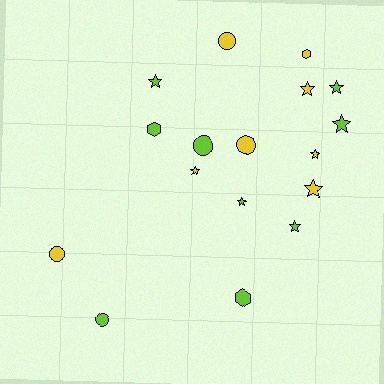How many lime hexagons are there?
There are 2 lime hexagons.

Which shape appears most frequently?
Star, with 9 objects.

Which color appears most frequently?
Lime, with 9 objects.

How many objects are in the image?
There are 17 objects.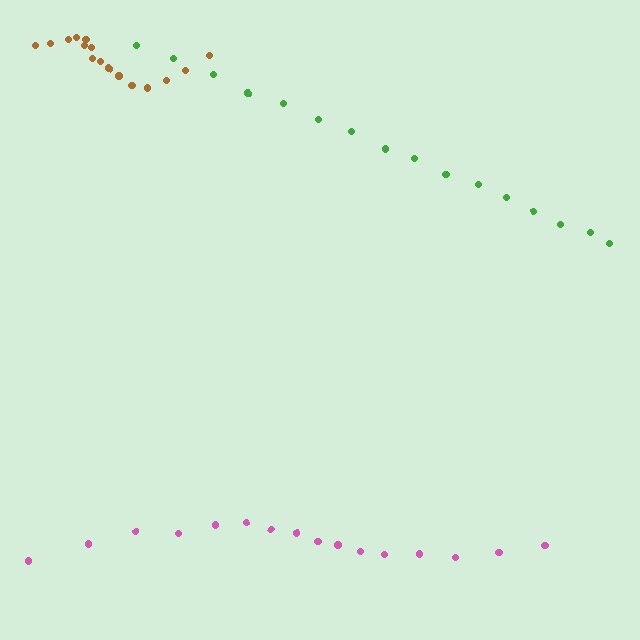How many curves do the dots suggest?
There are 3 distinct paths.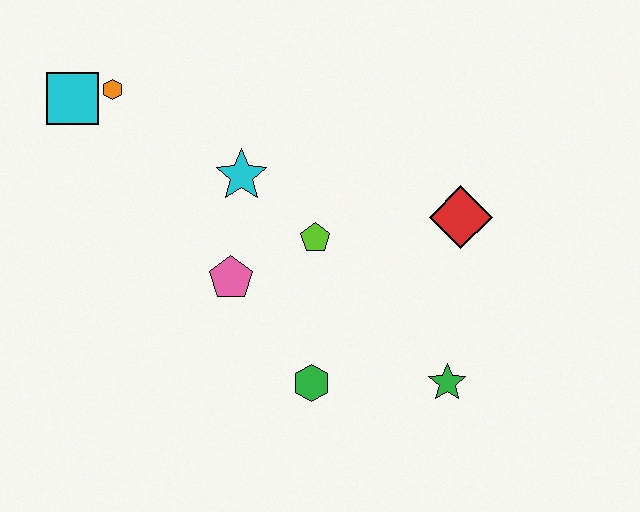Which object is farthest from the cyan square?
The green star is farthest from the cyan square.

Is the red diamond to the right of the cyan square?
Yes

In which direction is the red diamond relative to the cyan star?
The red diamond is to the right of the cyan star.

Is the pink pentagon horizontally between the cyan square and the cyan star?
Yes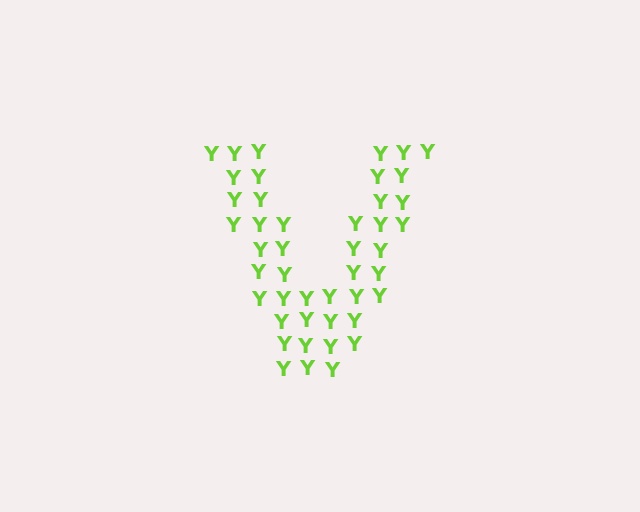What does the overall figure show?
The overall figure shows the letter V.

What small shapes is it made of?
It is made of small letter Y's.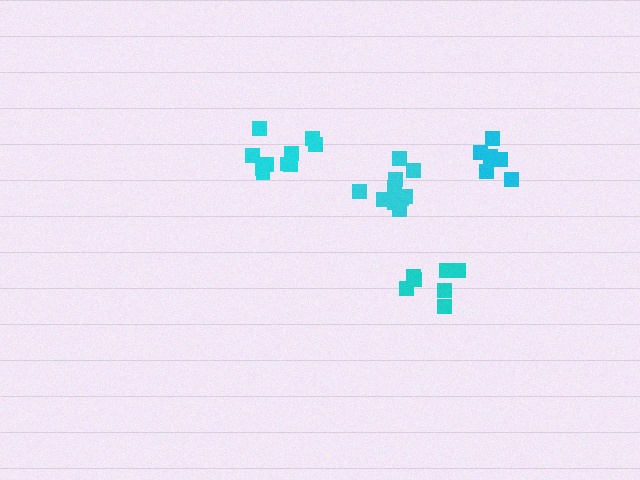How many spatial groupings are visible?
There are 4 spatial groupings.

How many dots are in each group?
Group 1: 7 dots, Group 2: 10 dots, Group 3: 10 dots, Group 4: 7 dots (34 total).